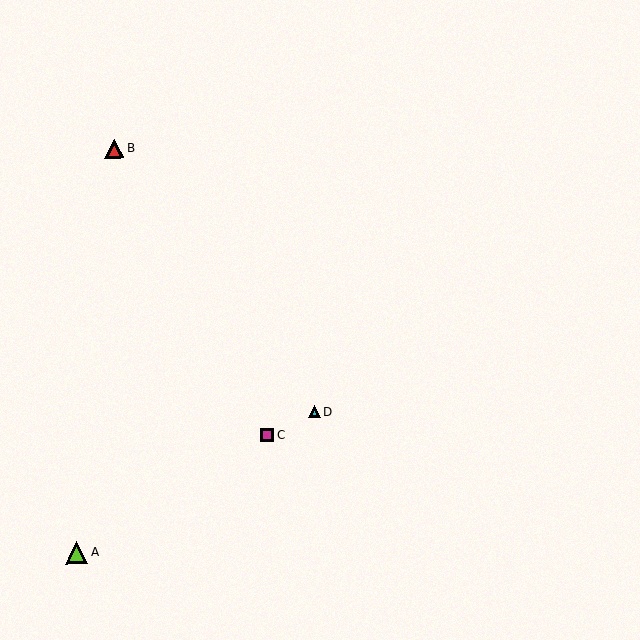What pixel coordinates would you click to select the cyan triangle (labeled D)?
Click at (314, 412) to select the cyan triangle D.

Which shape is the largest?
The lime triangle (labeled A) is the largest.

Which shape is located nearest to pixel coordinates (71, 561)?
The lime triangle (labeled A) at (77, 553) is nearest to that location.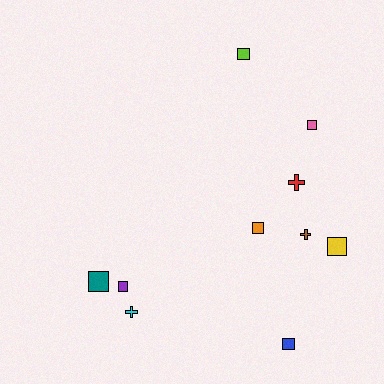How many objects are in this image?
There are 10 objects.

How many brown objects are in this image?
There is 1 brown object.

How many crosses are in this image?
There are 3 crosses.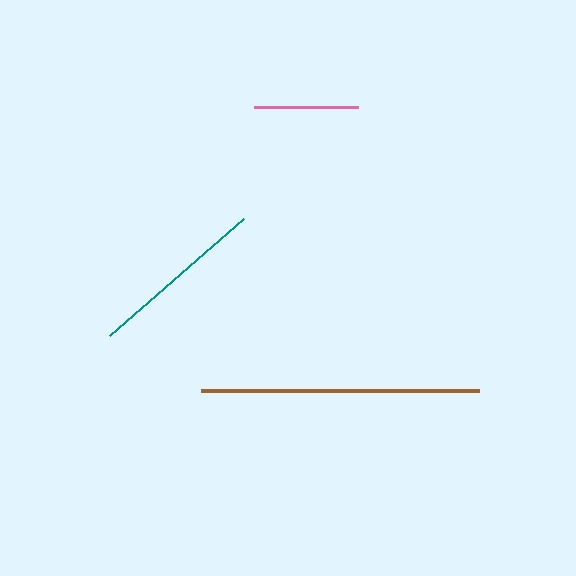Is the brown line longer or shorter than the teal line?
The brown line is longer than the teal line.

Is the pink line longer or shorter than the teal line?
The teal line is longer than the pink line.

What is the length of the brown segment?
The brown segment is approximately 279 pixels long.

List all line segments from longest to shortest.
From longest to shortest: brown, teal, pink.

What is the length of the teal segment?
The teal segment is approximately 178 pixels long.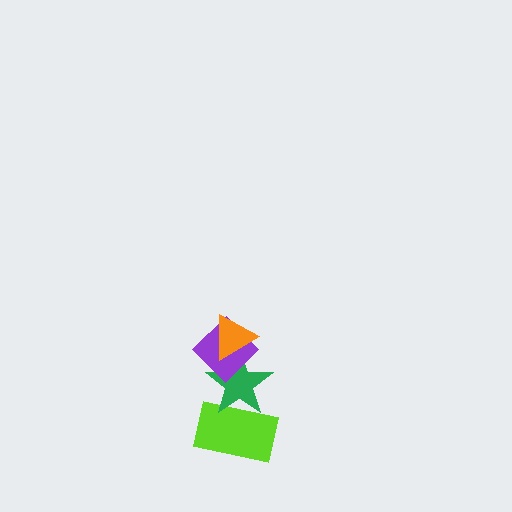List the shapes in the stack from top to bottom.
From top to bottom: the orange triangle, the purple diamond, the green star, the lime rectangle.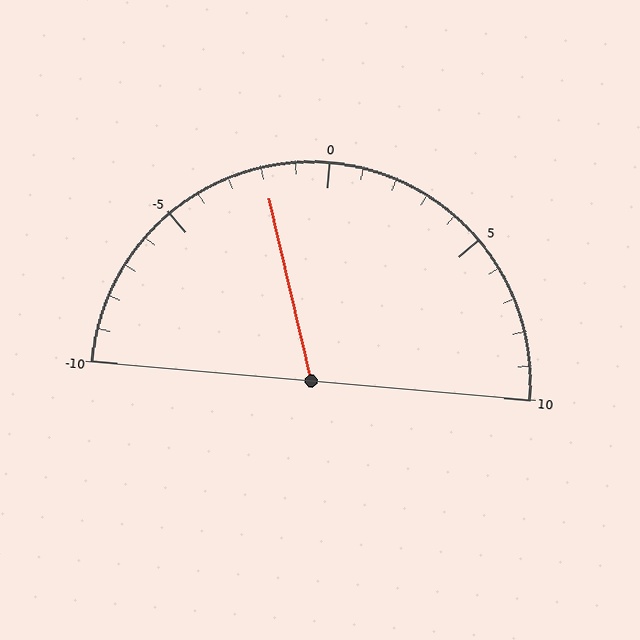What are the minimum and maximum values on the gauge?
The gauge ranges from -10 to 10.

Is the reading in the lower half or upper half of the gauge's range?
The reading is in the lower half of the range (-10 to 10).